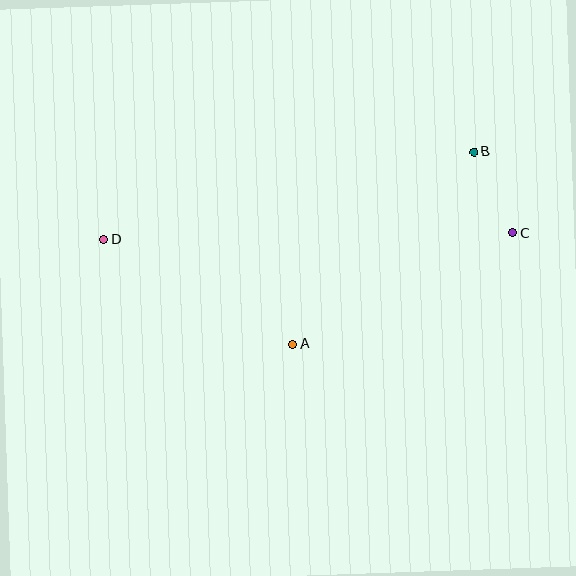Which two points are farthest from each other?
Points C and D are farthest from each other.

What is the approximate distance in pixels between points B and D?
The distance between B and D is approximately 380 pixels.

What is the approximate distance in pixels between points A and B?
The distance between A and B is approximately 264 pixels.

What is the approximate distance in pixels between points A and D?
The distance between A and D is approximately 216 pixels.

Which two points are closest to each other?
Points B and C are closest to each other.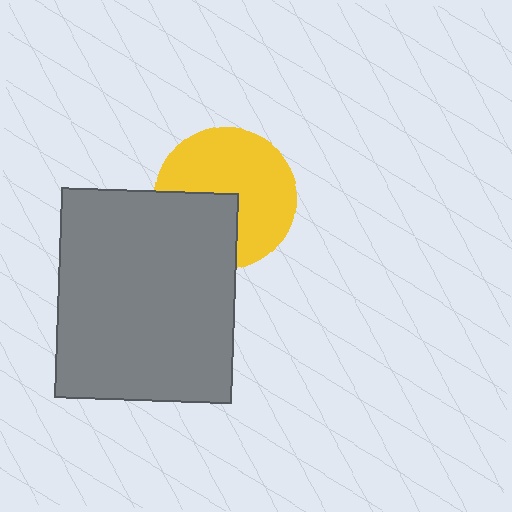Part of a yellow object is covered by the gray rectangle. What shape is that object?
It is a circle.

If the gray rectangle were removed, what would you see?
You would see the complete yellow circle.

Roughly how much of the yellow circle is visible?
Most of it is visible (roughly 66%).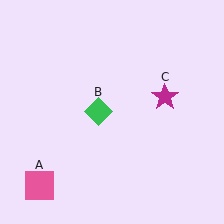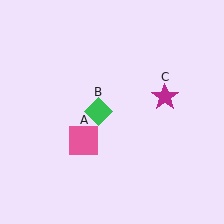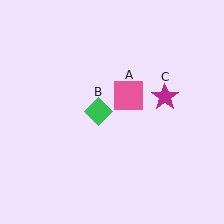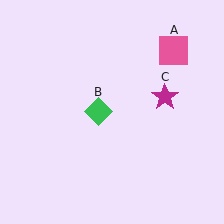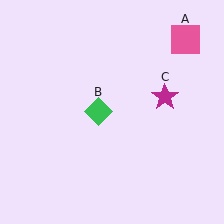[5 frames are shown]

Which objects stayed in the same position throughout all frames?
Green diamond (object B) and magenta star (object C) remained stationary.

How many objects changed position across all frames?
1 object changed position: pink square (object A).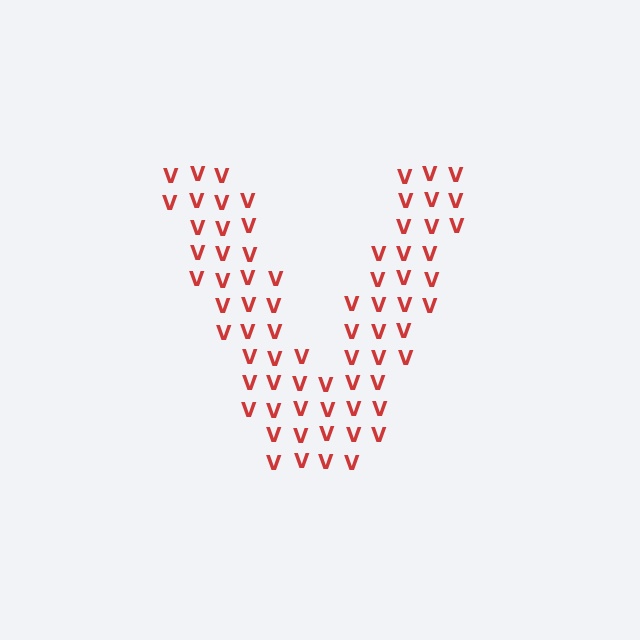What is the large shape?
The large shape is the letter V.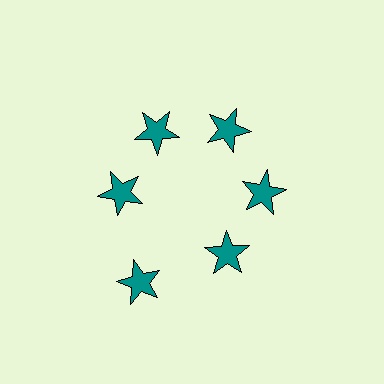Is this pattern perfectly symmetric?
No. The 6 teal stars are arranged in a ring, but one element near the 7 o'clock position is pushed outward from the center, breaking the 6-fold rotational symmetry.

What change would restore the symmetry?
The symmetry would be restored by moving it inward, back onto the ring so that all 6 stars sit at equal angles and equal distance from the center.